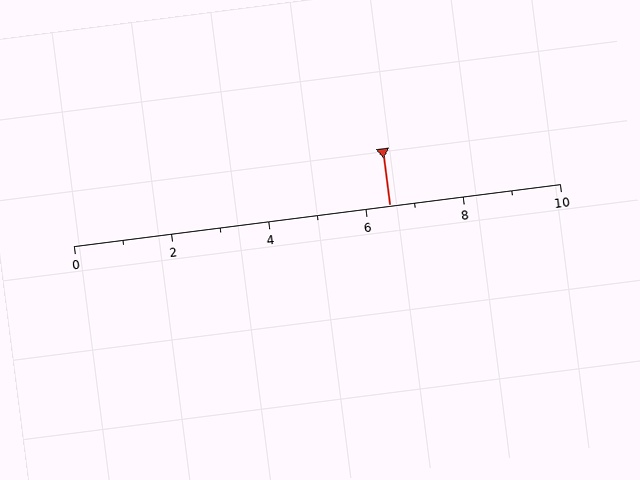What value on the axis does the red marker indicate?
The marker indicates approximately 6.5.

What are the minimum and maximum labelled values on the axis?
The axis runs from 0 to 10.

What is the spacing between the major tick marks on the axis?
The major ticks are spaced 2 apart.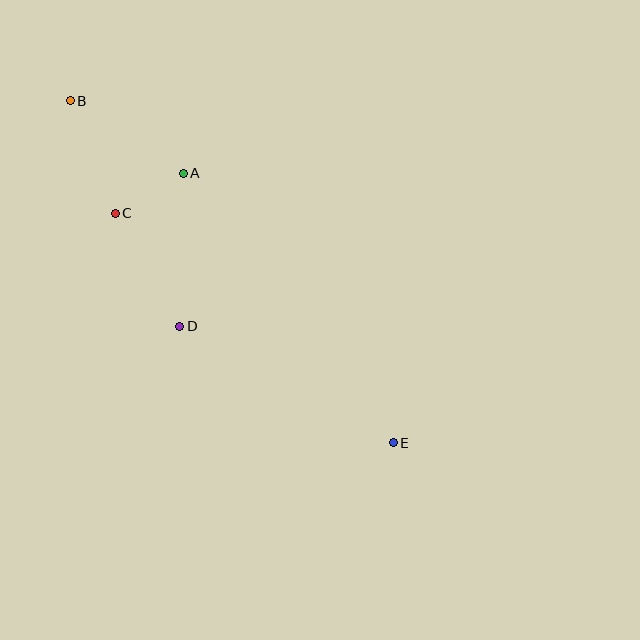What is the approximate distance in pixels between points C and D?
The distance between C and D is approximately 130 pixels.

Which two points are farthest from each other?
Points B and E are farthest from each other.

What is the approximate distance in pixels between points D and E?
The distance between D and E is approximately 243 pixels.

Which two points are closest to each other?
Points A and C are closest to each other.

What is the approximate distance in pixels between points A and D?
The distance between A and D is approximately 153 pixels.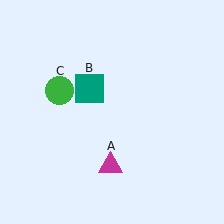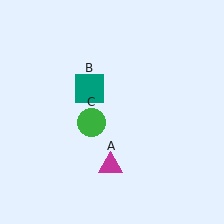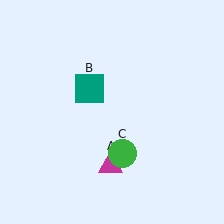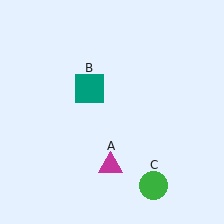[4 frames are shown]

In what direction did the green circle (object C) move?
The green circle (object C) moved down and to the right.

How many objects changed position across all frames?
1 object changed position: green circle (object C).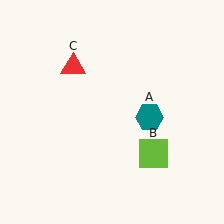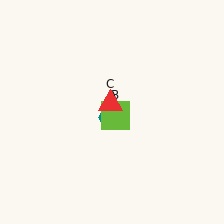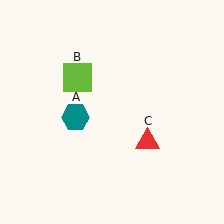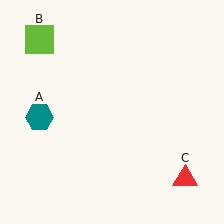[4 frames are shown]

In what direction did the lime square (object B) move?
The lime square (object B) moved up and to the left.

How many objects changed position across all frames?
3 objects changed position: teal hexagon (object A), lime square (object B), red triangle (object C).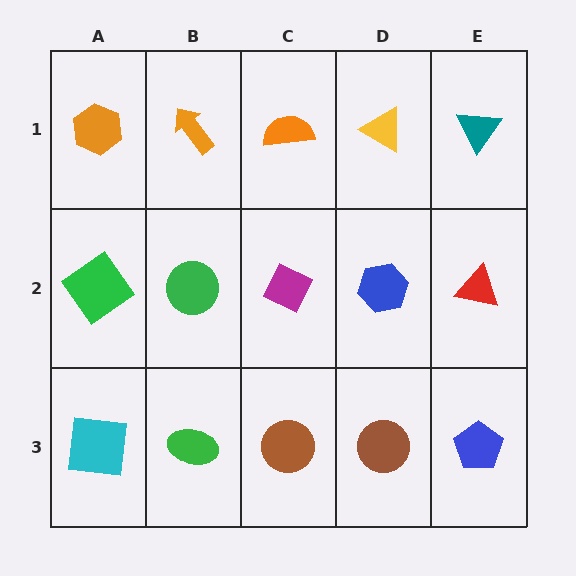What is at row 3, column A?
A cyan square.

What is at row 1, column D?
A yellow triangle.